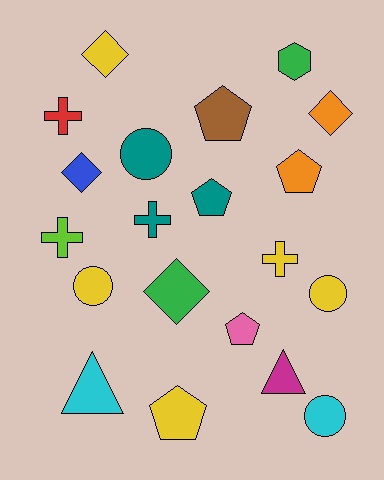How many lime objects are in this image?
There is 1 lime object.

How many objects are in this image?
There are 20 objects.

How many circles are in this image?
There are 4 circles.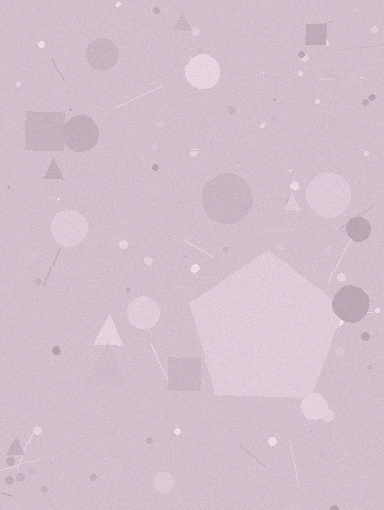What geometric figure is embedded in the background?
A pentagon is embedded in the background.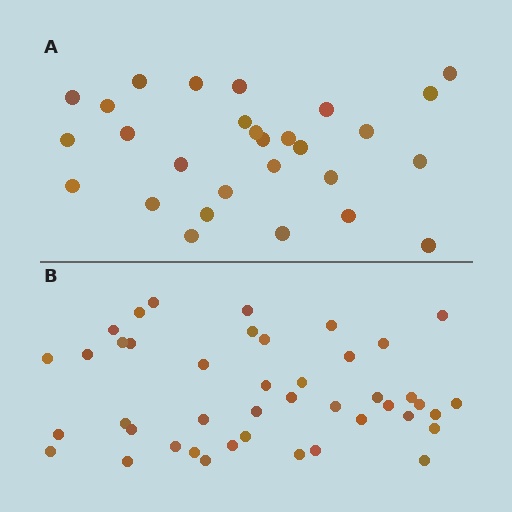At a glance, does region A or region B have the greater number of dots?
Region B (the bottom region) has more dots.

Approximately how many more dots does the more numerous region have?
Region B has approximately 15 more dots than region A.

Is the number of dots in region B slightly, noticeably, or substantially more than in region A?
Region B has substantially more. The ratio is roughly 1.5 to 1.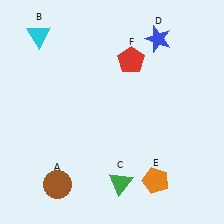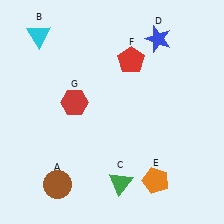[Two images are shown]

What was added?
A red hexagon (G) was added in Image 2.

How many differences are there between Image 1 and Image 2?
There is 1 difference between the two images.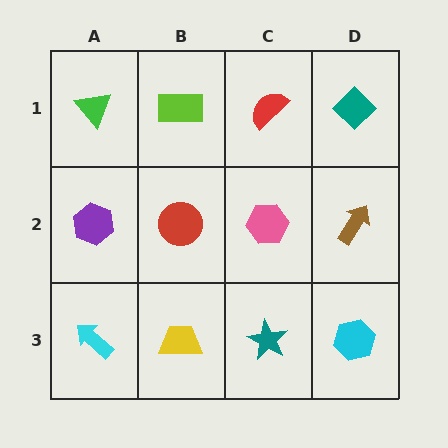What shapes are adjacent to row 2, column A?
A green triangle (row 1, column A), a cyan arrow (row 3, column A), a red circle (row 2, column B).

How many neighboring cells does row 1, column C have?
3.